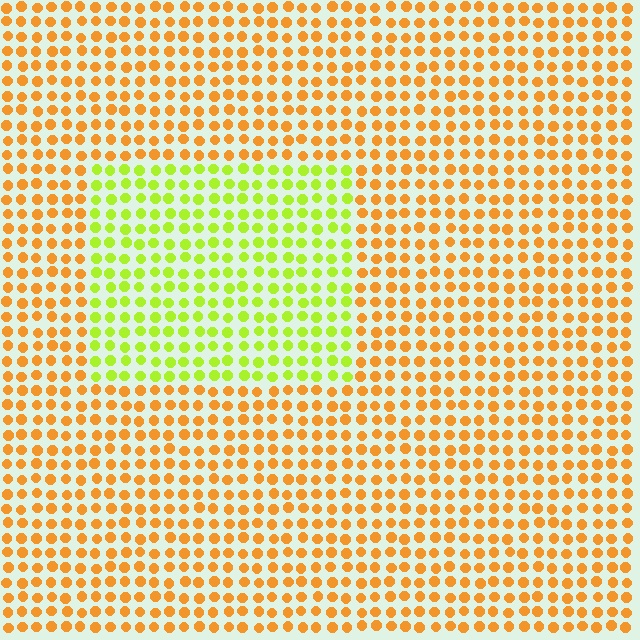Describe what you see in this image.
The image is filled with small orange elements in a uniform arrangement. A rectangle-shaped region is visible where the elements are tinted to a slightly different hue, forming a subtle color boundary.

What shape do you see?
I see a rectangle.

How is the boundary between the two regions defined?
The boundary is defined purely by a slight shift in hue (about 50 degrees). Spacing, size, and orientation are identical on both sides.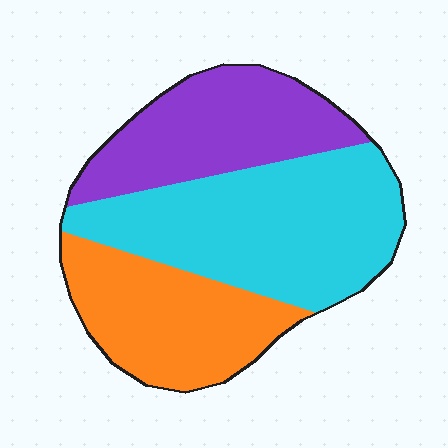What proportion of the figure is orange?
Orange takes up about one quarter (1/4) of the figure.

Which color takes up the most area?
Cyan, at roughly 45%.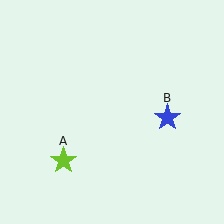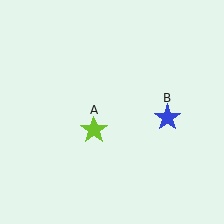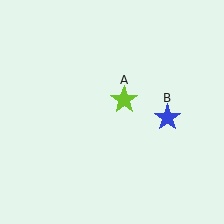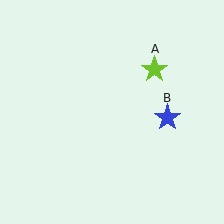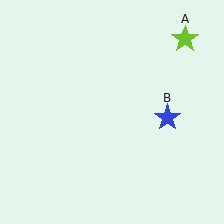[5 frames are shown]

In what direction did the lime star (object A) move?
The lime star (object A) moved up and to the right.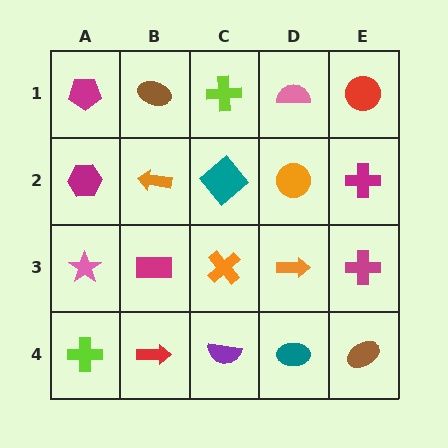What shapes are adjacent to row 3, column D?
An orange circle (row 2, column D), a teal ellipse (row 4, column D), an orange cross (row 3, column C), a magenta cross (row 3, column E).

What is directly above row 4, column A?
A pink star.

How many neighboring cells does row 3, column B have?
4.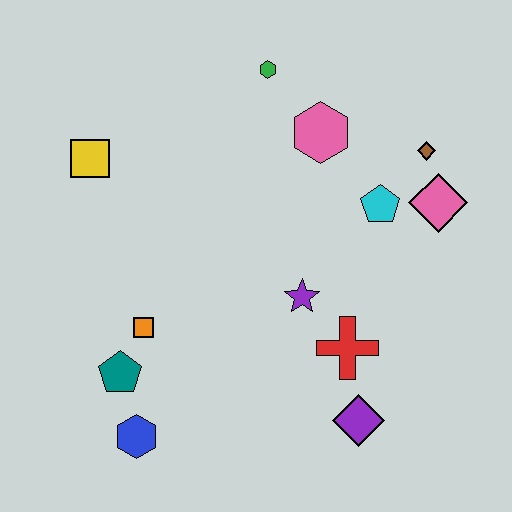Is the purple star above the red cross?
Yes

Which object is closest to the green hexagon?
The pink hexagon is closest to the green hexagon.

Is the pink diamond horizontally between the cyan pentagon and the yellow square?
No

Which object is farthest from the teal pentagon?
The brown diamond is farthest from the teal pentagon.